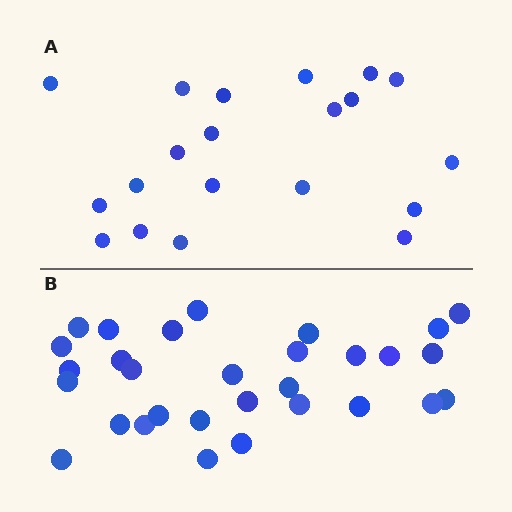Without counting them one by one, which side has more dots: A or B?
Region B (the bottom region) has more dots.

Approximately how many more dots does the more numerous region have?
Region B has roughly 10 or so more dots than region A.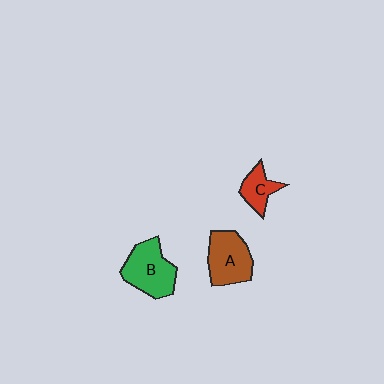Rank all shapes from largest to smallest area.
From largest to smallest: B (green), A (brown), C (red).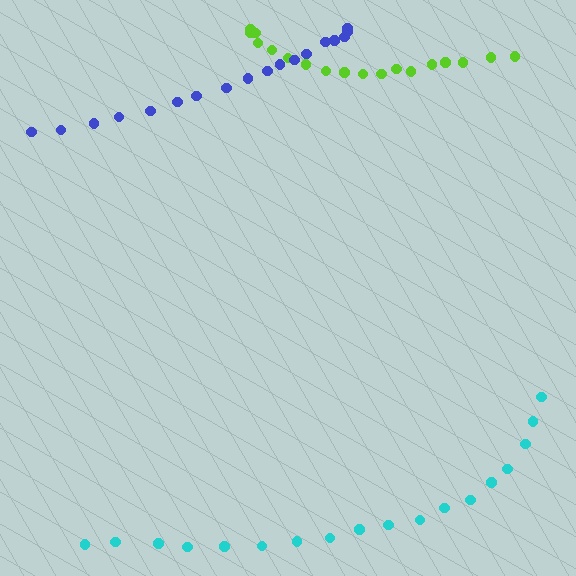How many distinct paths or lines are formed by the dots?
There are 3 distinct paths.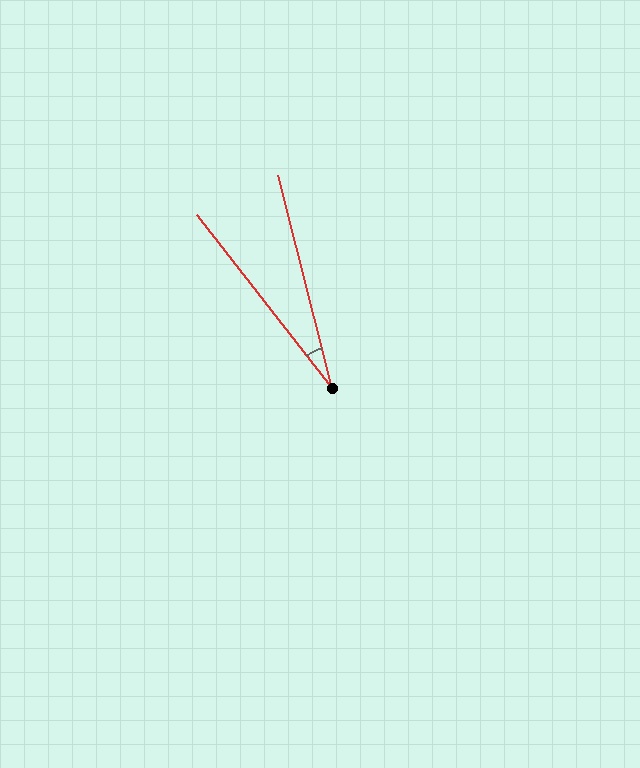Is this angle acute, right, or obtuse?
It is acute.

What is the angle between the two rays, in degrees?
Approximately 24 degrees.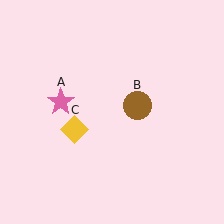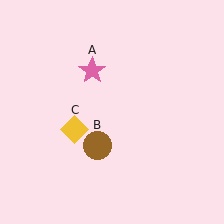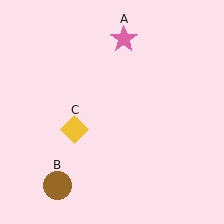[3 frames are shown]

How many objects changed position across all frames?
2 objects changed position: pink star (object A), brown circle (object B).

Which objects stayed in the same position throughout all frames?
Yellow diamond (object C) remained stationary.